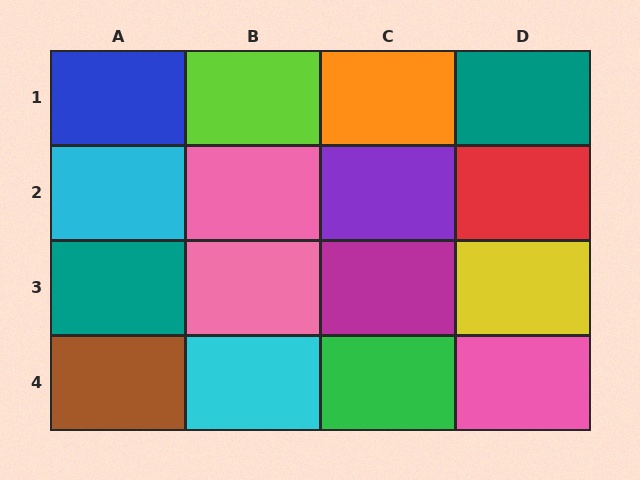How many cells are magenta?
1 cell is magenta.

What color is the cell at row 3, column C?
Magenta.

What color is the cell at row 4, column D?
Pink.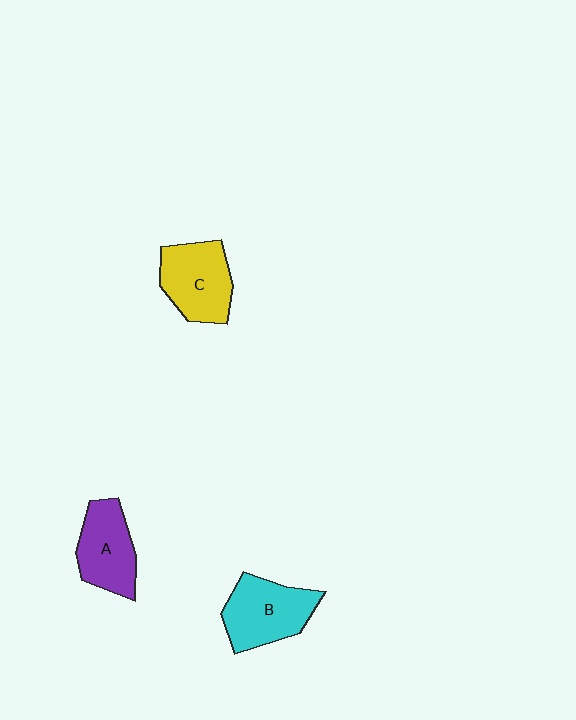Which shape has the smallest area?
Shape A (purple).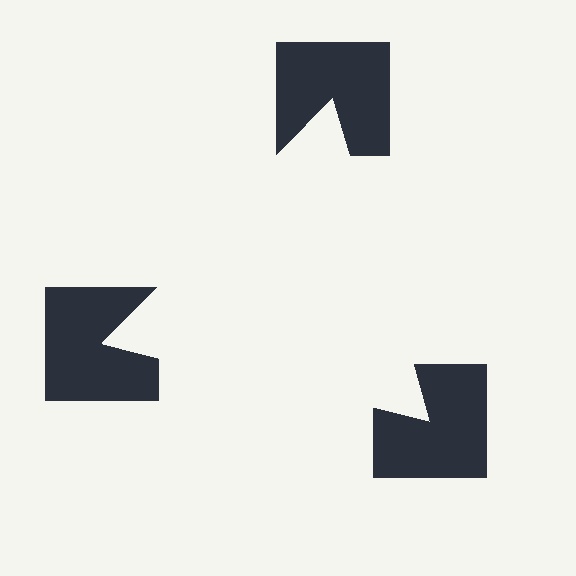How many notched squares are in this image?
There are 3 — one at each vertex of the illusory triangle.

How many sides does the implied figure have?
3 sides.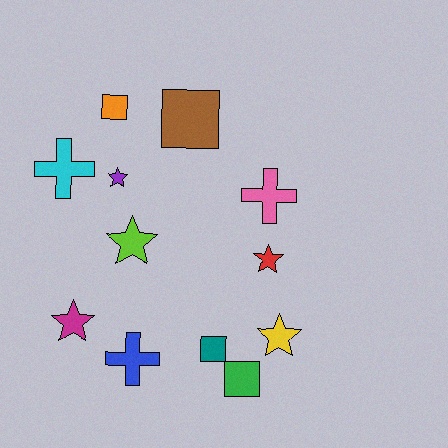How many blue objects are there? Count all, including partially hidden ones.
There is 1 blue object.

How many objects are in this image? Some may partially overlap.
There are 12 objects.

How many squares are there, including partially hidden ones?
There are 4 squares.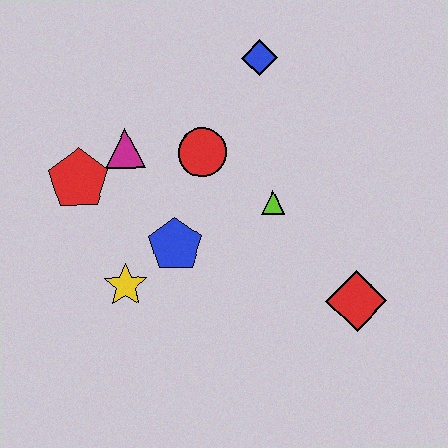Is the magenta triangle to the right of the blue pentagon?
No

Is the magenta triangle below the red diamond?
No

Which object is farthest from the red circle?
The red diamond is farthest from the red circle.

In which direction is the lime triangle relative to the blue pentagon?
The lime triangle is to the right of the blue pentagon.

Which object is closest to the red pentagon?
The magenta triangle is closest to the red pentagon.